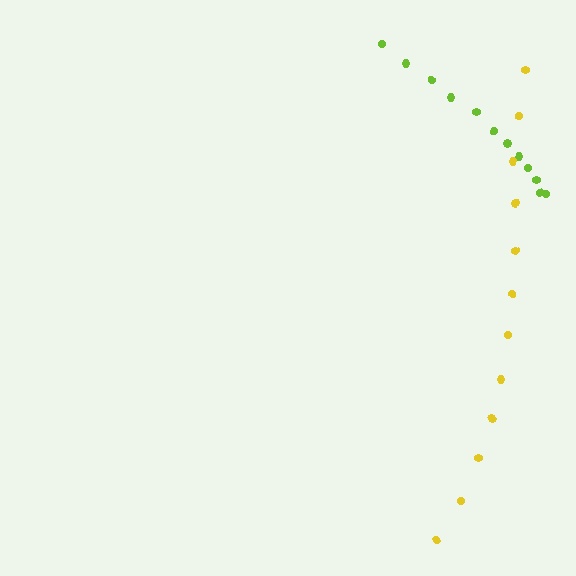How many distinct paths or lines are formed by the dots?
There are 2 distinct paths.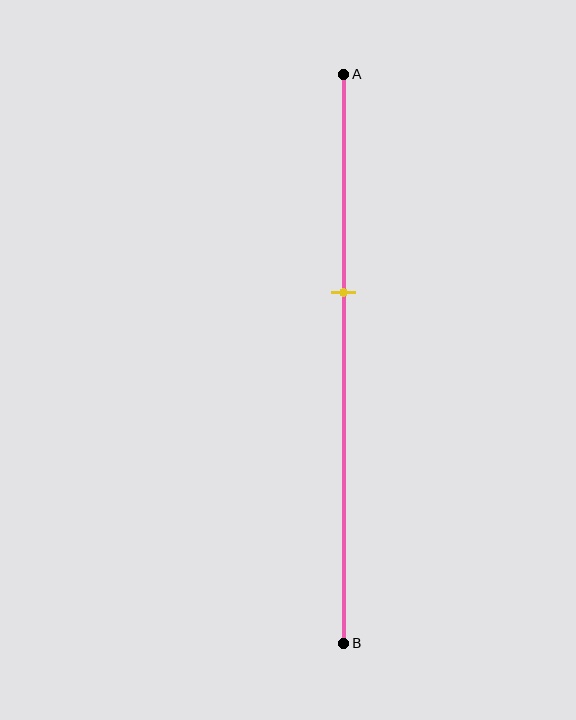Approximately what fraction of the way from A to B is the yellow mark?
The yellow mark is approximately 40% of the way from A to B.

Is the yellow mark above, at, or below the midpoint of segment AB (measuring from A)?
The yellow mark is above the midpoint of segment AB.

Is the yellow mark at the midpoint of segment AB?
No, the mark is at about 40% from A, not at the 50% midpoint.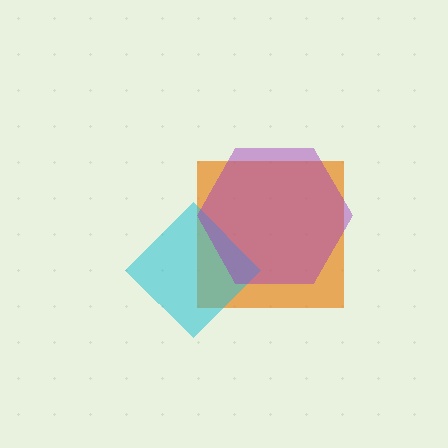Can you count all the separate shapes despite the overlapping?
Yes, there are 3 separate shapes.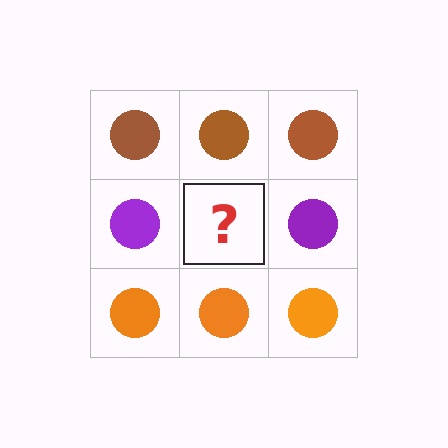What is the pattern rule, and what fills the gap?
The rule is that each row has a consistent color. The gap should be filled with a purple circle.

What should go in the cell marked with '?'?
The missing cell should contain a purple circle.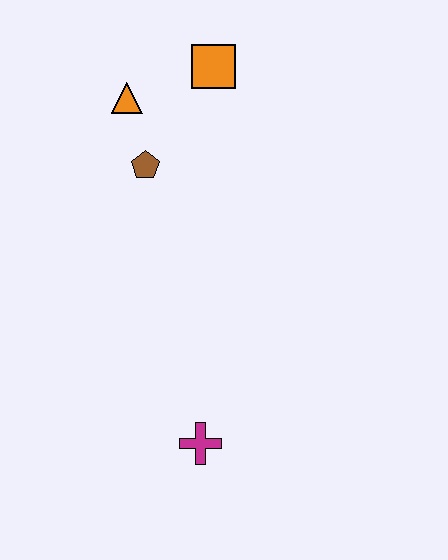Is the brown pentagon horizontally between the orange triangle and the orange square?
Yes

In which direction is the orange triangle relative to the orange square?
The orange triangle is to the left of the orange square.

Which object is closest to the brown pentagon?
The orange triangle is closest to the brown pentagon.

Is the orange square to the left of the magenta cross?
No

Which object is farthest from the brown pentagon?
The magenta cross is farthest from the brown pentagon.